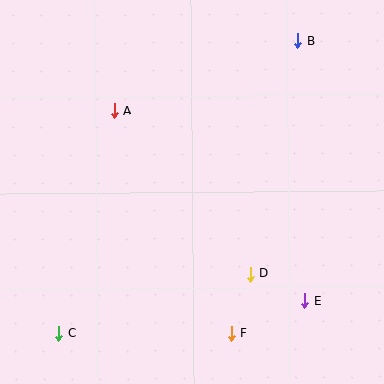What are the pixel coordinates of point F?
Point F is at (231, 333).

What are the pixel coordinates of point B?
Point B is at (298, 41).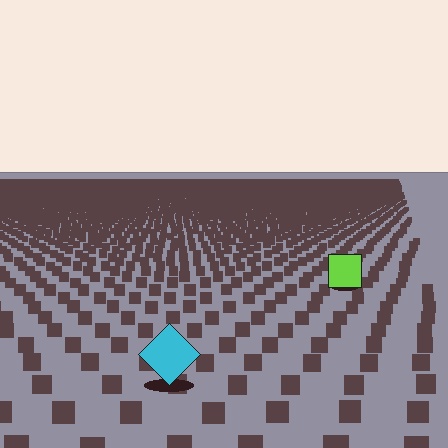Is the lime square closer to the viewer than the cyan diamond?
No. The cyan diamond is closer — you can tell from the texture gradient: the ground texture is coarser near it.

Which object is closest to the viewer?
The cyan diamond is closest. The texture marks near it are larger and more spread out.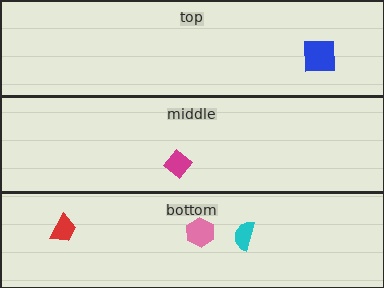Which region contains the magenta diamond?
The middle region.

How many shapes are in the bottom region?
3.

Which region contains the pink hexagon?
The bottom region.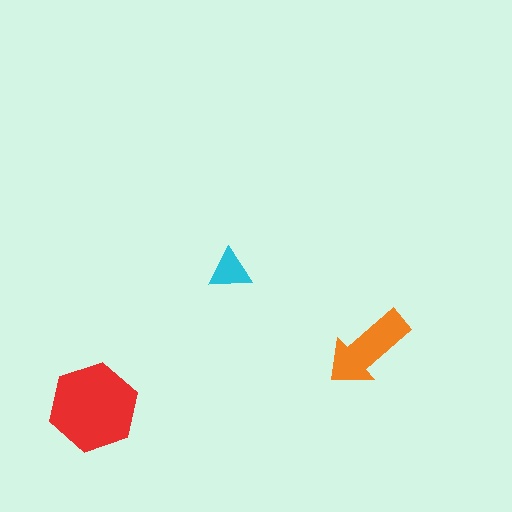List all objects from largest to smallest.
The red hexagon, the orange arrow, the cyan triangle.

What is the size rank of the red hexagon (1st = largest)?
1st.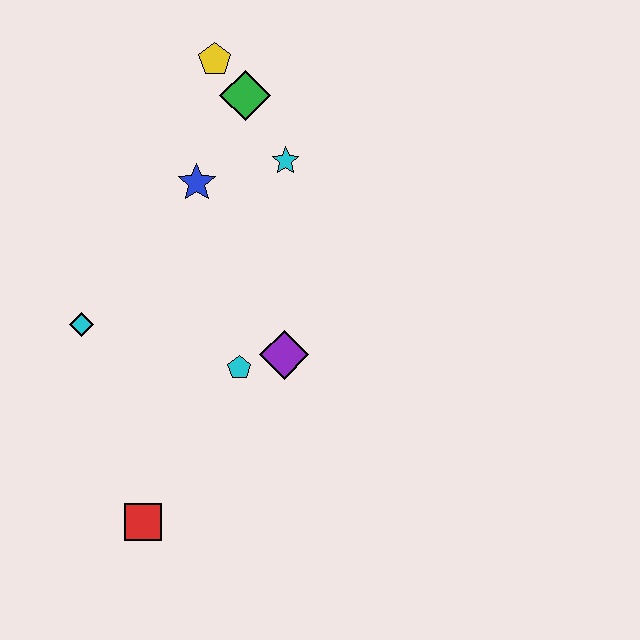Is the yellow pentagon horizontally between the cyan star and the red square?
Yes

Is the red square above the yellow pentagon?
No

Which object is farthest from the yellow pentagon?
The red square is farthest from the yellow pentagon.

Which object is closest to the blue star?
The cyan star is closest to the blue star.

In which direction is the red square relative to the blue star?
The red square is below the blue star.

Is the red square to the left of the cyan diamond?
No